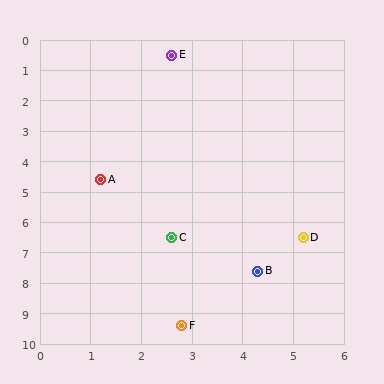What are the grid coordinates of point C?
Point C is at approximately (2.6, 6.5).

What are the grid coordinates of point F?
Point F is at approximately (2.8, 9.4).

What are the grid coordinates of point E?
Point E is at approximately (2.6, 0.5).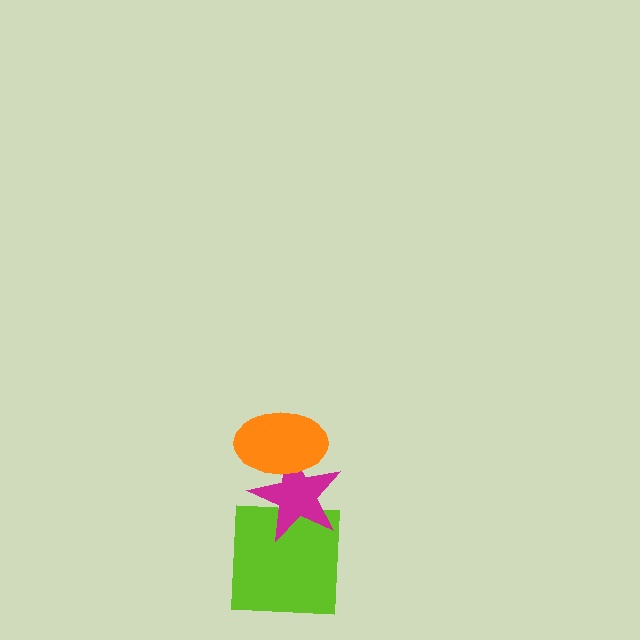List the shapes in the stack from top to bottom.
From top to bottom: the orange ellipse, the magenta star, the lime square.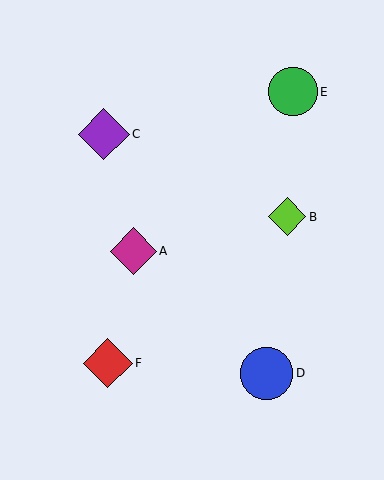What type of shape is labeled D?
Shape D is a blue circle.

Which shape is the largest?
The blue circle (labeled D) is the largest.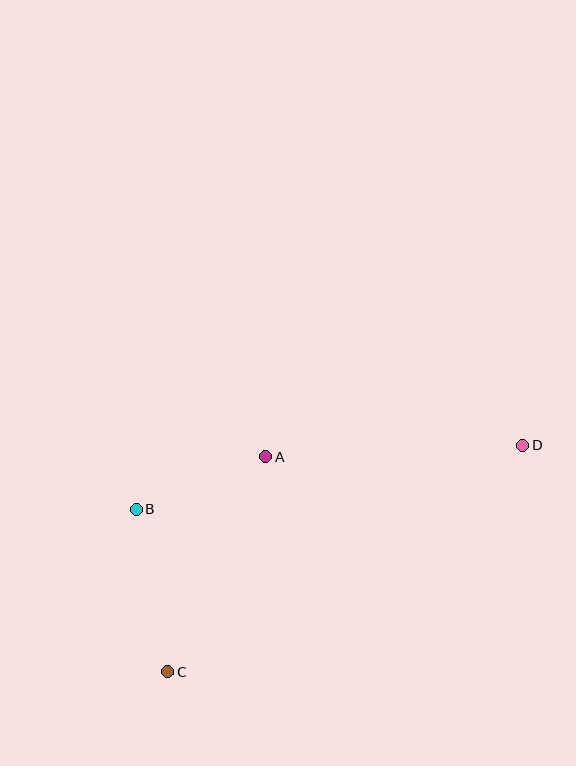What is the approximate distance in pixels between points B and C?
The distance between B and C is approximately 165 pixels.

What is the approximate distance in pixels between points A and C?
The distance between A and C is approximately 237 pixels.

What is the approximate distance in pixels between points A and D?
The distance between A and D is approximately 257 pixels.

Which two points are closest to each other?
Points A and B are closest to each other.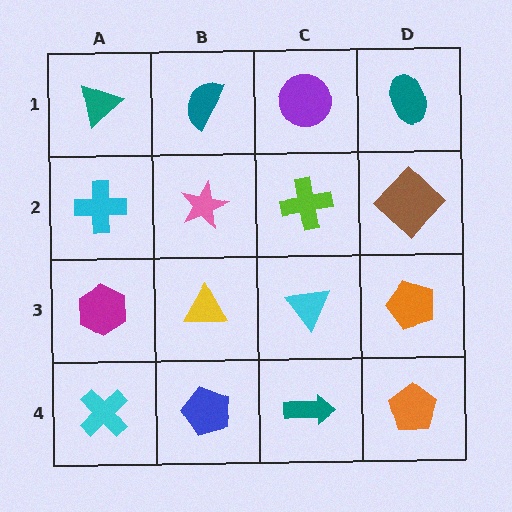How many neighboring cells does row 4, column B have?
3.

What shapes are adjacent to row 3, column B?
A pink star (row 2, column B), a blue pentagon (row 4, column B), a magenta hexagon (row 3, column A), a cyan triangle (row 3, column C).